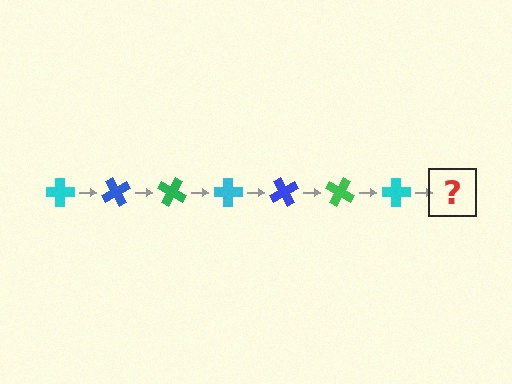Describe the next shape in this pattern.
It should be a blue cross, rotated 420 degrees from the start.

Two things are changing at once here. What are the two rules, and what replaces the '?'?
The two rules are that it rotates 60 degrees each step and the color cycles through cyan, blue, and green. The '?' should be a blue cross, rotated 420 degrees from the start.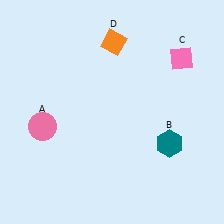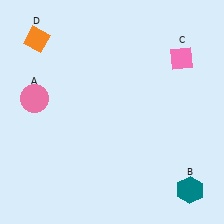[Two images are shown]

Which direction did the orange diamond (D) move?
The orange diamond (D) moved left.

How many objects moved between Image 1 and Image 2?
3 objects moved between the two images.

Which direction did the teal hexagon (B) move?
The teal hexagon (B) moved down.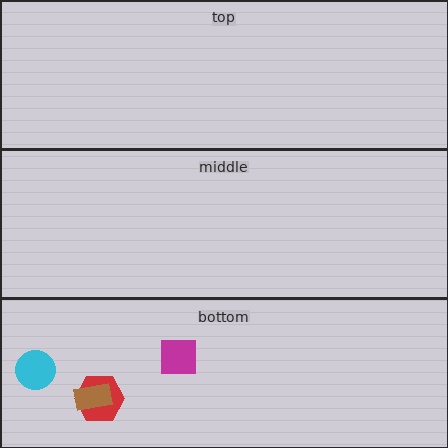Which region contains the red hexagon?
The bottom region.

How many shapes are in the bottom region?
4.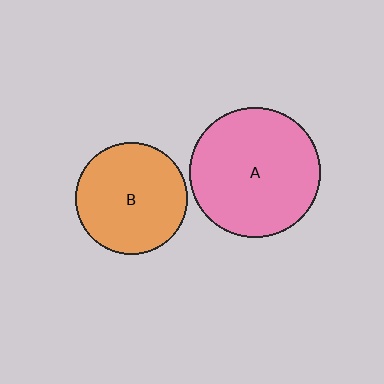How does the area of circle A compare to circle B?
Approximately 1.4 times.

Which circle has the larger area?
Circle A (pink).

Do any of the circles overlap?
No, none of the circles overlap.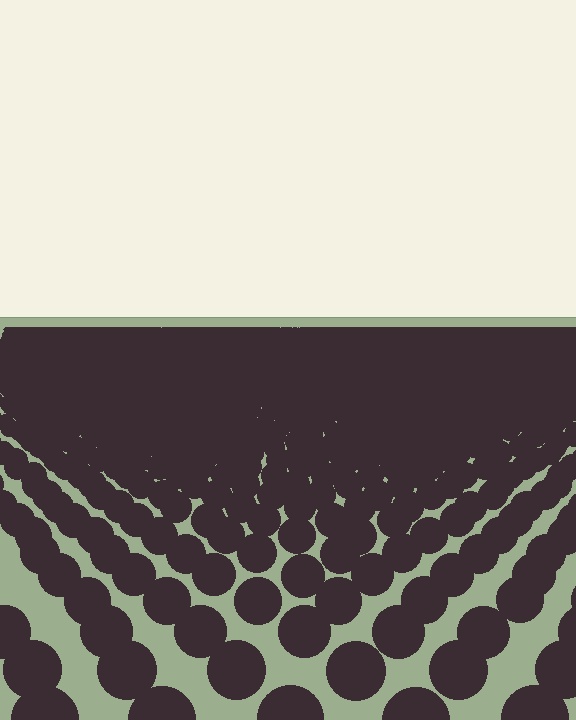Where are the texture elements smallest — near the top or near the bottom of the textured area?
Near the top.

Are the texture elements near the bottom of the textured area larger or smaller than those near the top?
Larger. Near the bottom, elements are closer to the viewer and appear at a bigger on-screen size.